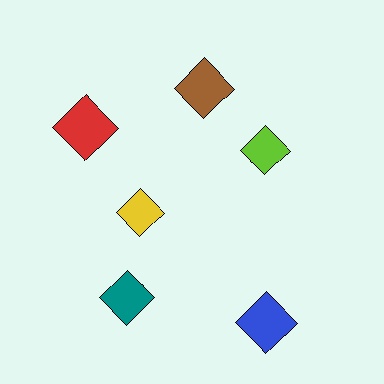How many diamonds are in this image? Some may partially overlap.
There are 6 diamonds.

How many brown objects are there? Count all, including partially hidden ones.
There is 1 brown object.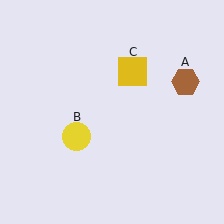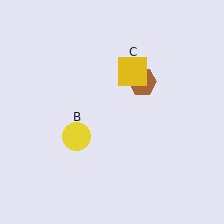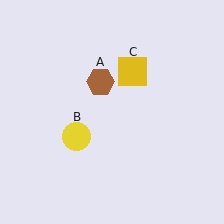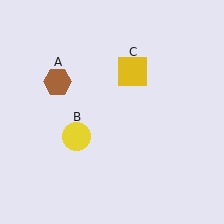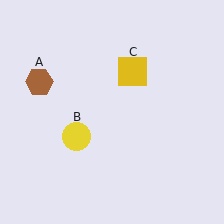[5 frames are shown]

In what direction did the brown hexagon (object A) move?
The brown hexagon (object A) moved left.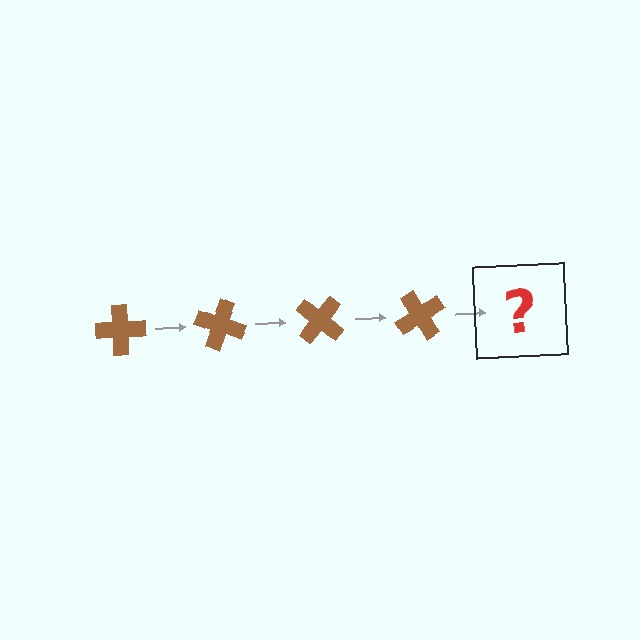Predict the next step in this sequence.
The next step is a brown cross rotated 80 degrees.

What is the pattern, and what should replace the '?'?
The pattern is that the cross rotates 20 degrees each step. The '?' should be a brown cross rotated 80 degrees.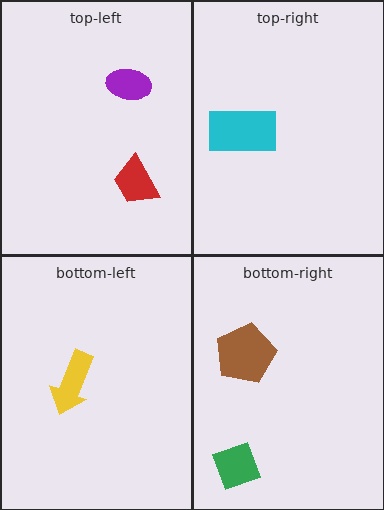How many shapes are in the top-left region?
2.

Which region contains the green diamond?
The bottom-right region.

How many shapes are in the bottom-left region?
1.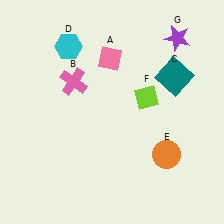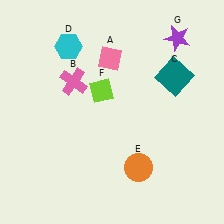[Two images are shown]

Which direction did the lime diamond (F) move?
The lime diamond (F) moved left.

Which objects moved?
The objects that moved are: the orange circle (E), the lime diamond (F).